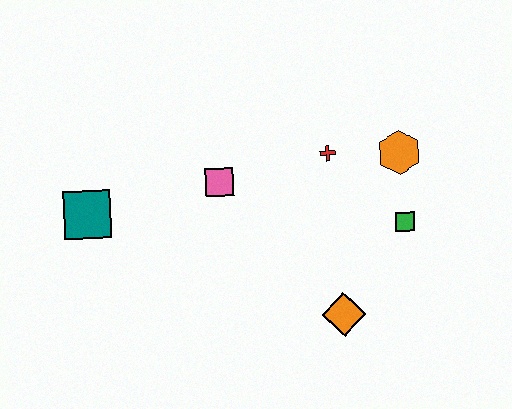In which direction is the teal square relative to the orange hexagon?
The teal square is to the left of the orange hexagon.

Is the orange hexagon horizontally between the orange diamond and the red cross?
No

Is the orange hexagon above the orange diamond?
Yes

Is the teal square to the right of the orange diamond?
No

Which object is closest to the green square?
The orange hexagon is closest to the green square.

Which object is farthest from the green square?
The teal square is farthest from the green square.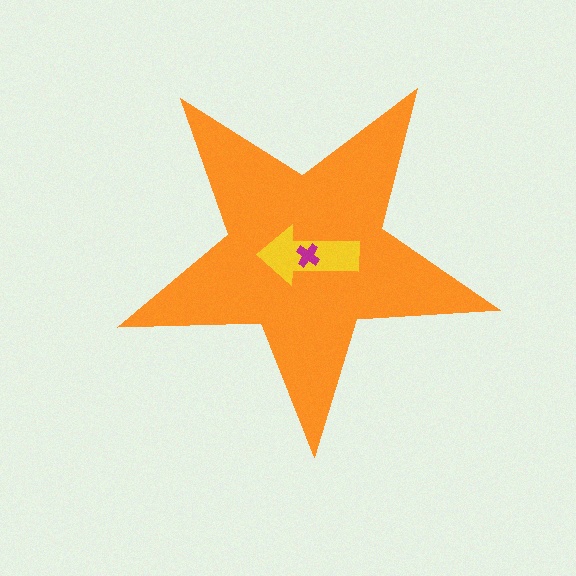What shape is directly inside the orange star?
The yellow arrow.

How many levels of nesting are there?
3.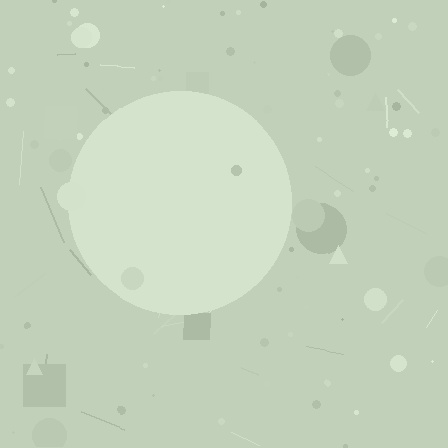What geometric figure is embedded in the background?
A circle is embedded in the background.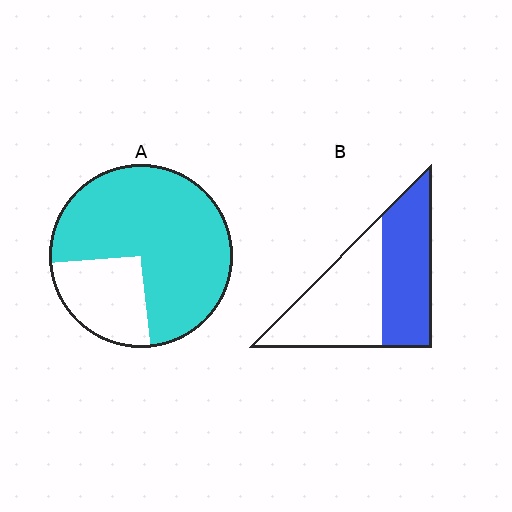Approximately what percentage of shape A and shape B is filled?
A is approximately 75% and B is approximately 45%.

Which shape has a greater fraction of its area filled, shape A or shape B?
Shape A.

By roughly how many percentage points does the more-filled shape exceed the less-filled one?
By roughly 30 percentage points (A over B).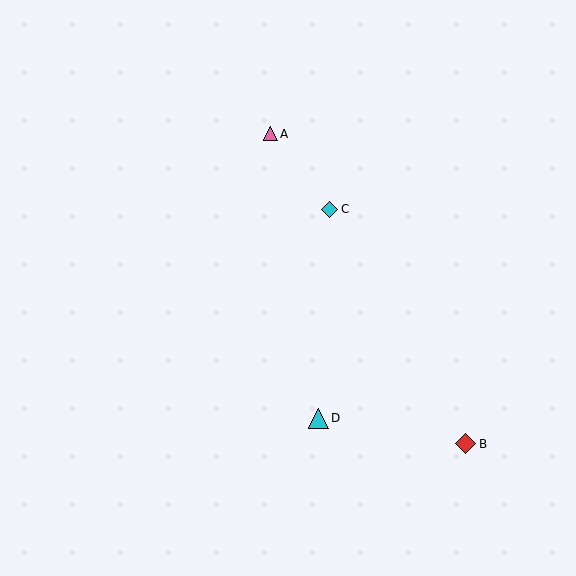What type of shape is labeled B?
Shape B is a red diamond.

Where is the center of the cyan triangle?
The center of the cyan triangle is at (318, 418).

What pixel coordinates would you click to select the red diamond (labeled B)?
Click at (466, 444) to select the red diamond B.